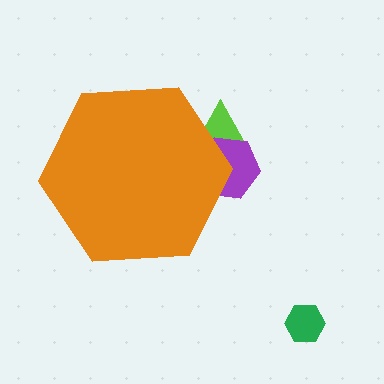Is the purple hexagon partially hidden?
Yes, the purple hexagon is partially hidden behind the orange hexagon.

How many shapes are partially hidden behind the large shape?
2 shapes are partially hidden.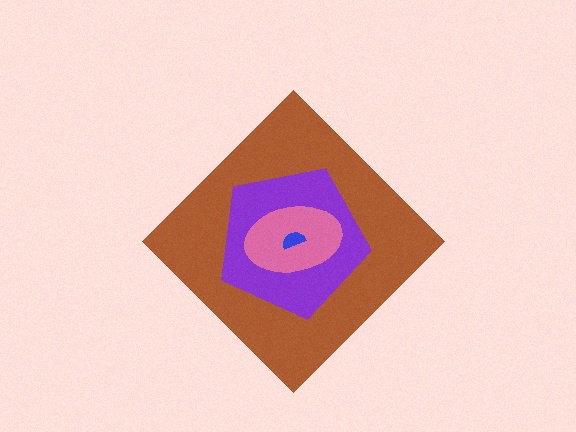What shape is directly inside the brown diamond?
The purple pentagon.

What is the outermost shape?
The brown diamond.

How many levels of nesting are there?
4.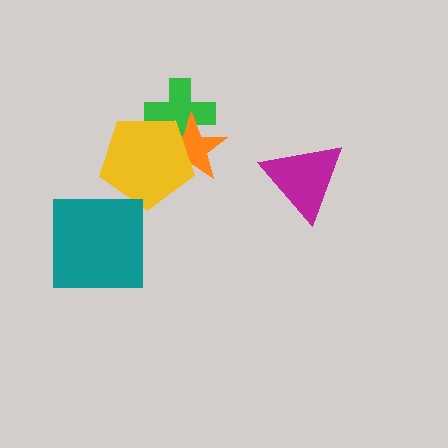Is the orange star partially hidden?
Yes, it is partially covered by another shape.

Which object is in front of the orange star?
The yellow pentagon is in front of the orange star.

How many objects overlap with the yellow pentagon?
2 objects overlap with the yellow pentagon.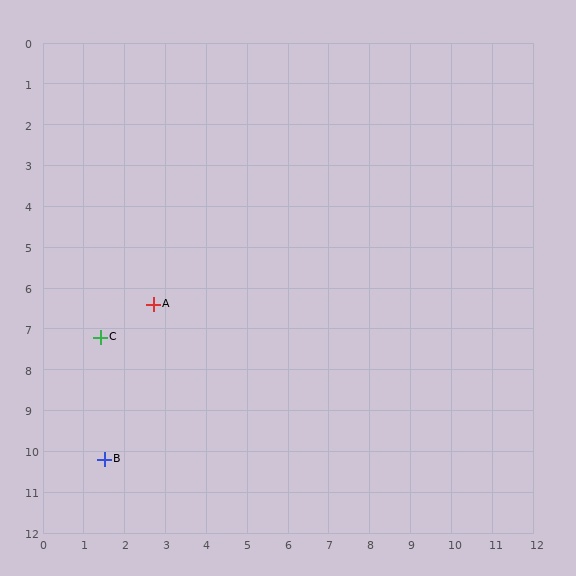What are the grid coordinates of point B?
Point B is at approximately (1.5, 10.2).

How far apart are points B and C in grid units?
Points B and C are about 3.0 grid units apart.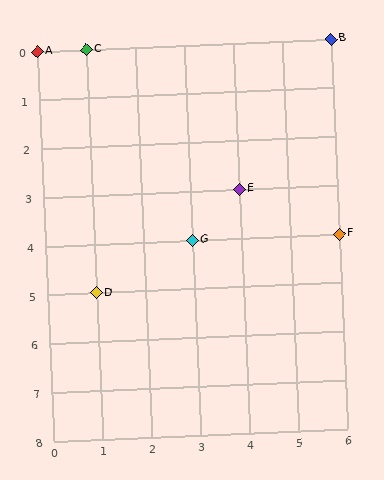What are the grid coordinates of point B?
Point B is at grid coordinates (6, 0).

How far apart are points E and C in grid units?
Points E and C are 3 columns and 3 rows apart (about 4.2 grid units diagonally).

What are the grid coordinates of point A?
Point A is at grid coordinates (0, 0).